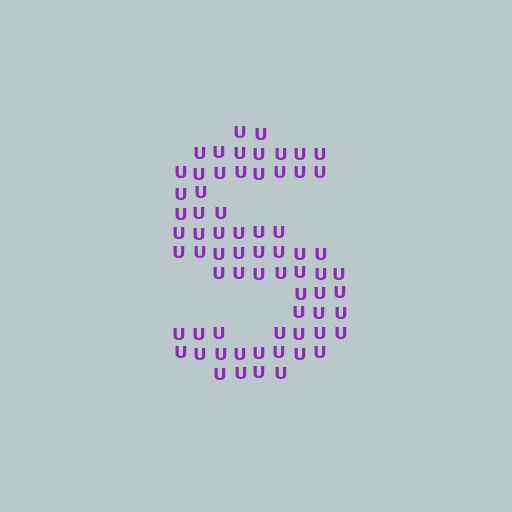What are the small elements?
The small elements are letter U's.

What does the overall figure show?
The overall figure shows the letter S.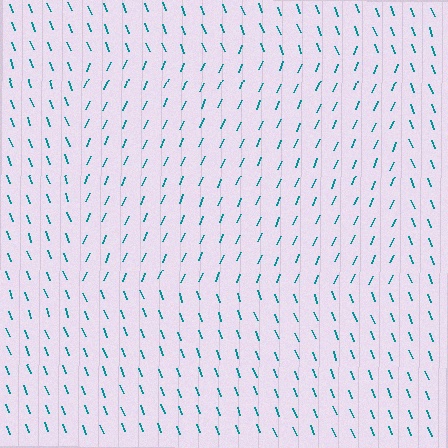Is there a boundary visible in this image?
Yes, there is a texture boundary formed by a change in line orientation.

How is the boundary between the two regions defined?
The boundary is defined purely by a change in line orientation (approximately 45 degrees difference). All lines are the same color and thickness.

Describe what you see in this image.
The image is filled with small teal line segments. A rectangle region in the image has lines oriented differently from the surrounding lines, creating a visible texture boundary.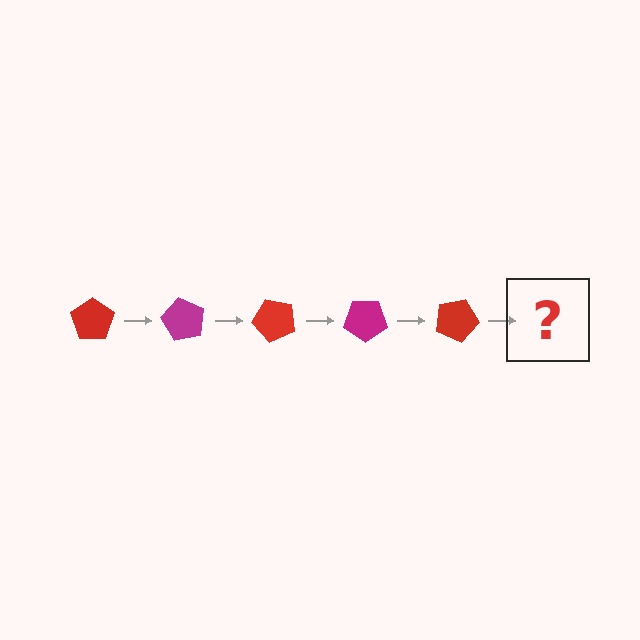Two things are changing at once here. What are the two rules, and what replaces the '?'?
The two rules are that it rotates 60 degrees each step and the color cycles through red and magenta. The '?' should be a magenta pentagon, rotated 300 degrees from the start.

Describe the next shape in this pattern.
It should be a magenta pentagon, rotated 300 degrees from the start.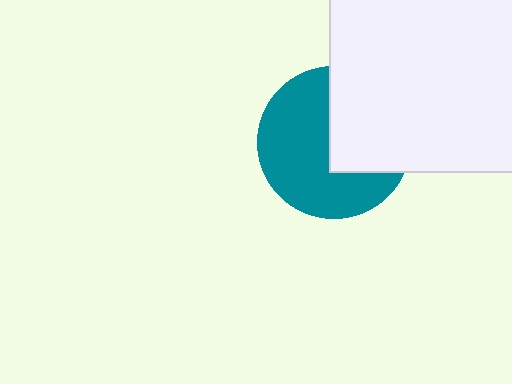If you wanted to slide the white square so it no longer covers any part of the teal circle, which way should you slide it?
Slide it right — that is the most direct way to separate the two shapes.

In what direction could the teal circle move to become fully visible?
The teal circle could move left. That would shift it out from behind the white square entirely.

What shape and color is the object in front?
The object in front is a white square.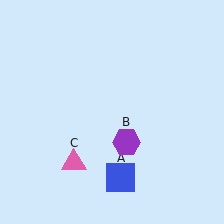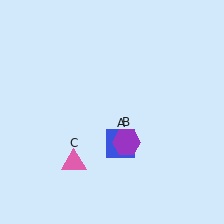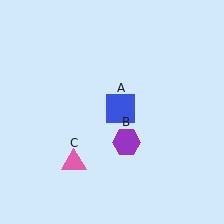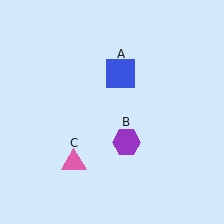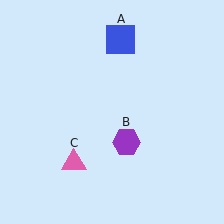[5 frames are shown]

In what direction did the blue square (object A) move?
The blue square (object A) moved up.